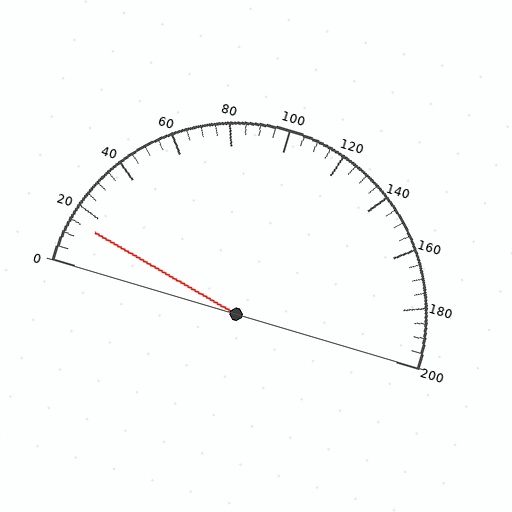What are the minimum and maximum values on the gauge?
The gauge ranges from 0 to 200.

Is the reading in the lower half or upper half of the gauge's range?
The reading is in the lower half of the range (0 to 200).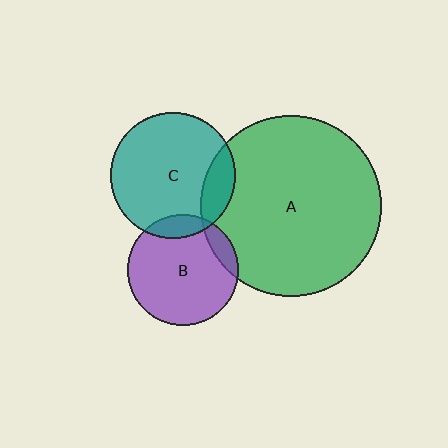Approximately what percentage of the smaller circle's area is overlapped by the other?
Approximately 15%.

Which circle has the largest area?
Circle A (green).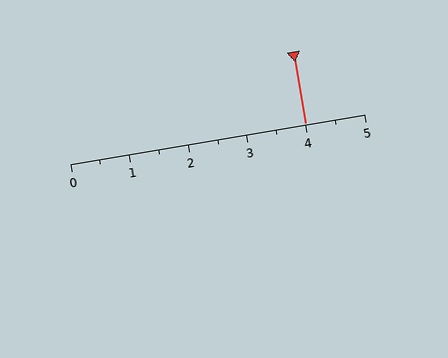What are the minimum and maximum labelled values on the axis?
The axis runs from 0 to 5.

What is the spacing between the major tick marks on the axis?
The major ticks are spaced 1 apart.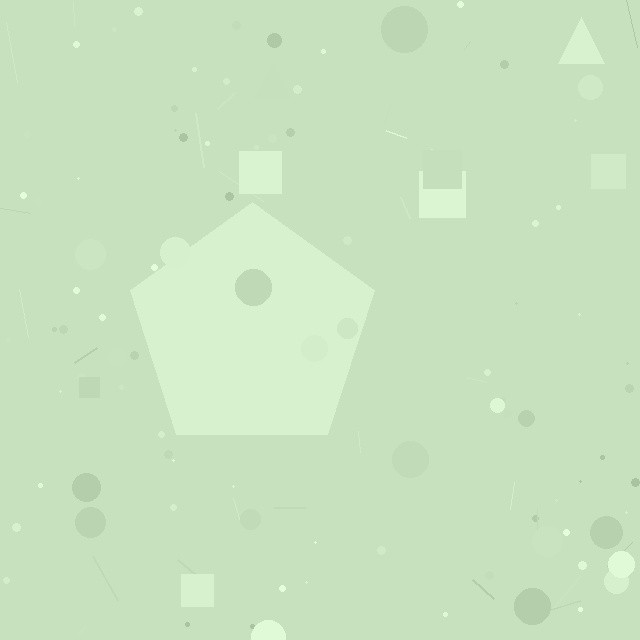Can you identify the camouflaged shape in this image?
The camouflaged shape is a pentagon.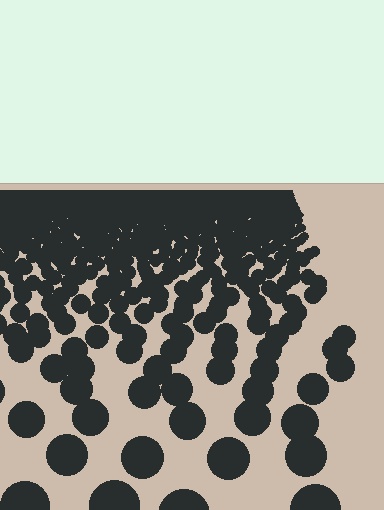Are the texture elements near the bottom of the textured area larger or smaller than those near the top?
Larger. Near the bottom, elements are closer to the viewer and appear at a bigger on-screen size.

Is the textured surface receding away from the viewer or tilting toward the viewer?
The surface is receding away from the viewer. Texture elements get smaller and denser toward the top.